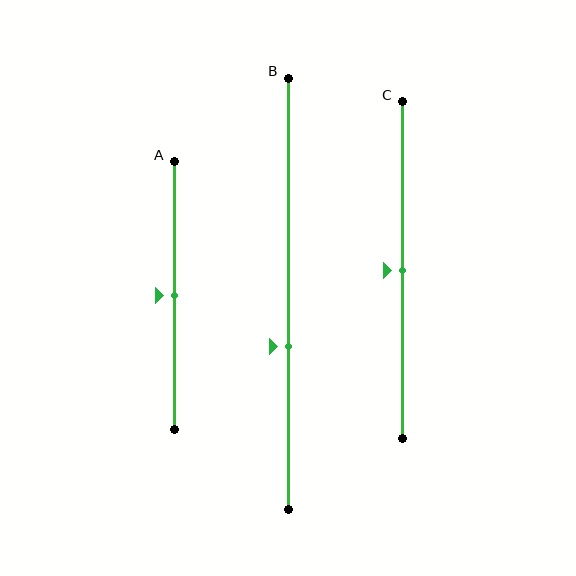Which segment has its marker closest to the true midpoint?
Segment A has its marker closest to the true midpoint.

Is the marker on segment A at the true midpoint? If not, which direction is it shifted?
Yes, the marker on segment A is at the true midpoint.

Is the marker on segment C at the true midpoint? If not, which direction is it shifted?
Yes, the marker on segment C is at the true midpoint.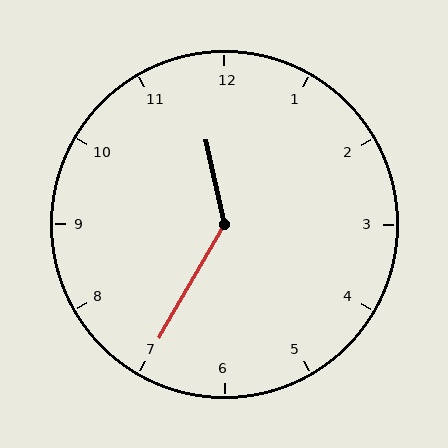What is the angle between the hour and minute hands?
Approximately 138 degrees.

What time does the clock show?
11:35.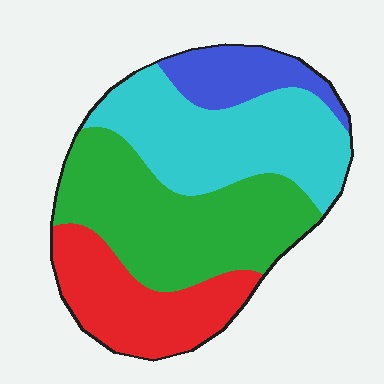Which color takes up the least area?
Blue, at roughly 10%.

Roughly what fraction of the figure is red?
Red takes up less than a quarter of the figure.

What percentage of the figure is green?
Green covers 35% of the figure.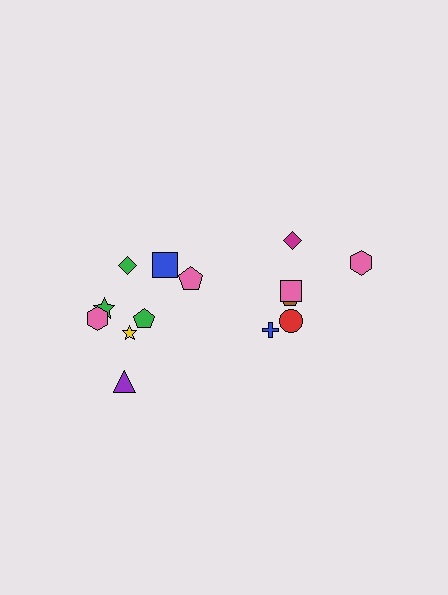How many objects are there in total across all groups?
There are 14 objects.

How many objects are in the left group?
There are 8 objects.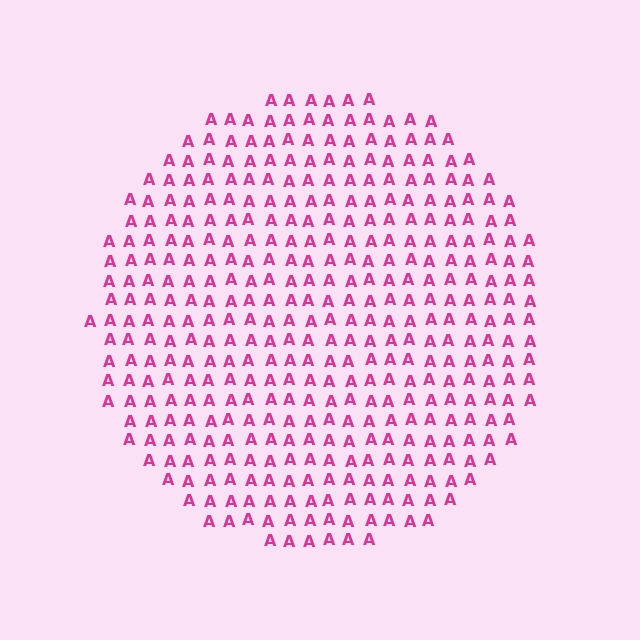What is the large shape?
The large shape is a circle.